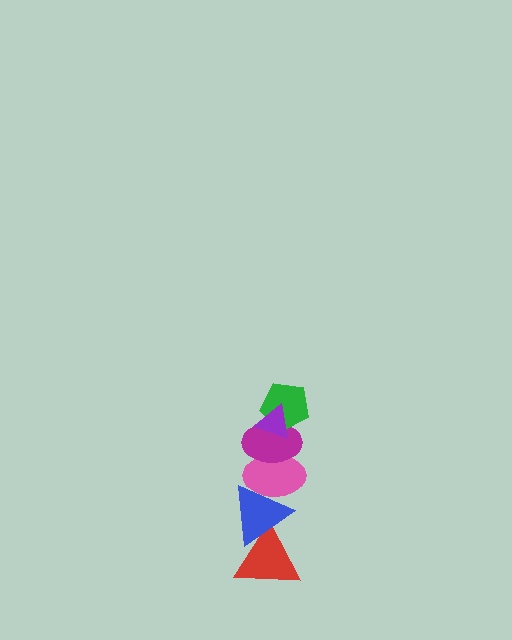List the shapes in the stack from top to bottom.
From top to bottom: the purple triangle, the green pentagon, the magenta ellipse, the pink ellipse, the blue triangle, the red triangle.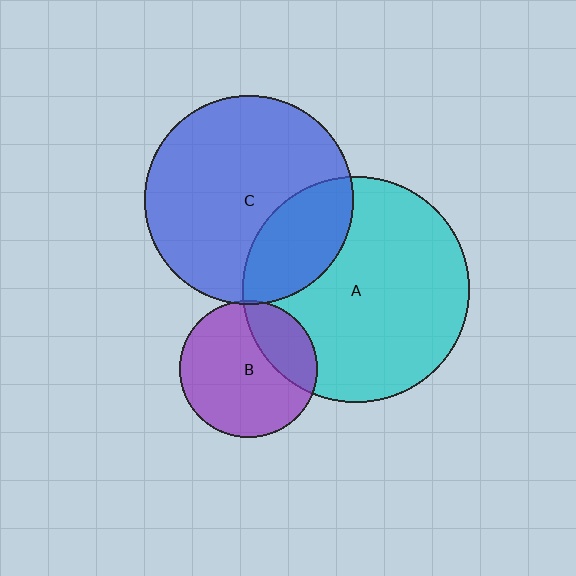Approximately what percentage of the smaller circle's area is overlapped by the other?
Approximately 25%.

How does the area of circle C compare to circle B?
Approximately 2.3 times.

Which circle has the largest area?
Circle A (cyan).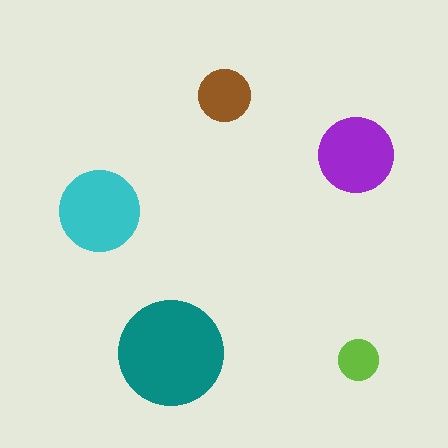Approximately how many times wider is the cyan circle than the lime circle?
About 2 times wider.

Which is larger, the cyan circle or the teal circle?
The teal one.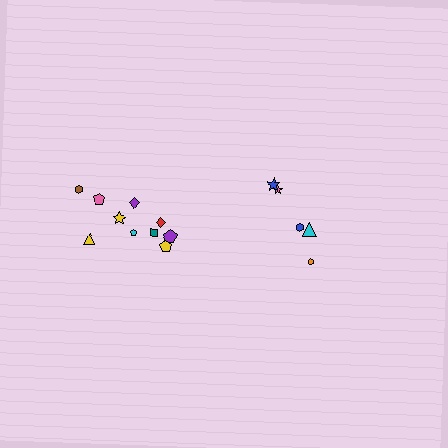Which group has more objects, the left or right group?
The left group.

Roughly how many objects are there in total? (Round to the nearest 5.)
Roughly 15 objects in total.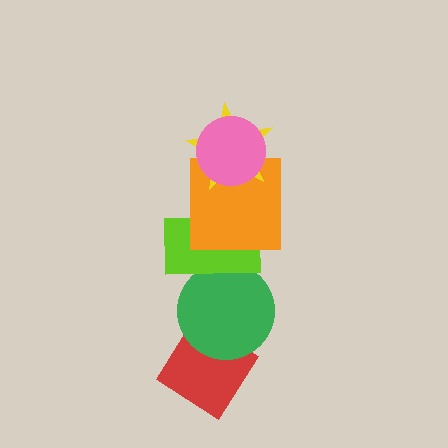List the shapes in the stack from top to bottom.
From top to bottom: the pink circle, the yellow star, the orange square, the lime rectangle, the green circle, the red diamond.